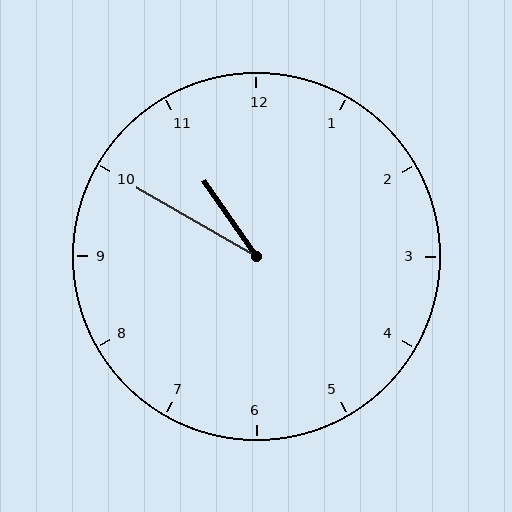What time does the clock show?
10:50.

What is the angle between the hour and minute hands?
Approximately 25 degrees.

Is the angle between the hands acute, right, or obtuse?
It is acute.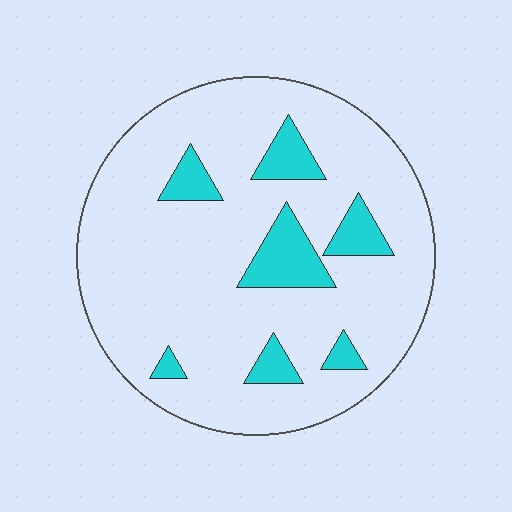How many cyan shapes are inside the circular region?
7.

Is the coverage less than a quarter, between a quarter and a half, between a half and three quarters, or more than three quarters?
Less than a quarter.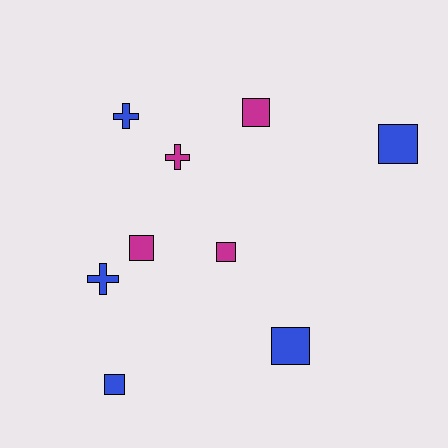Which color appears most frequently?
Blue, with 5 objects.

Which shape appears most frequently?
Square, with 6 objects.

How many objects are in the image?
There are 9 objects.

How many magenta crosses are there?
There is 1 magenta cross.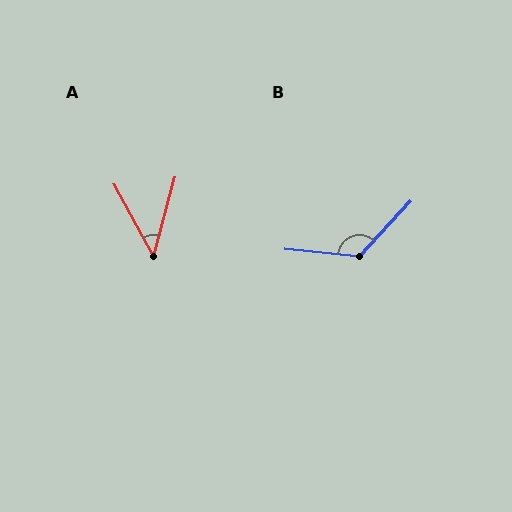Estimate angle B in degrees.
Approximately 127 degrees.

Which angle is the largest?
B, at approximately 127 degrees.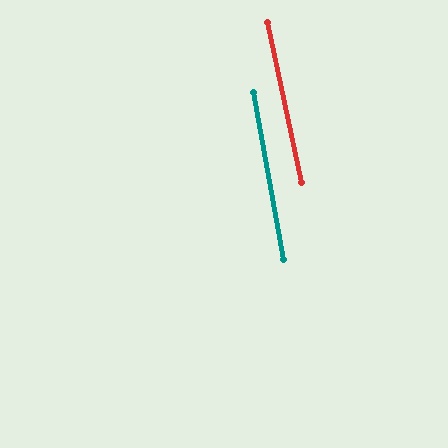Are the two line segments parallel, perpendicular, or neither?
Parallel — their directions differ by only 1.5°.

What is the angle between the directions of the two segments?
Approximately 1 degree.